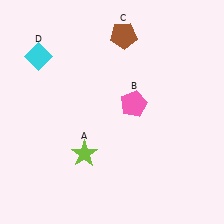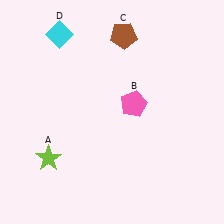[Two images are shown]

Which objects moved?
The objects that moved are: the lime star (A), the cyan diamond (D).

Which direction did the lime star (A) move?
The lime star (A) moved left.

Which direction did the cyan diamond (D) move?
The cyan diamond (D) moved up.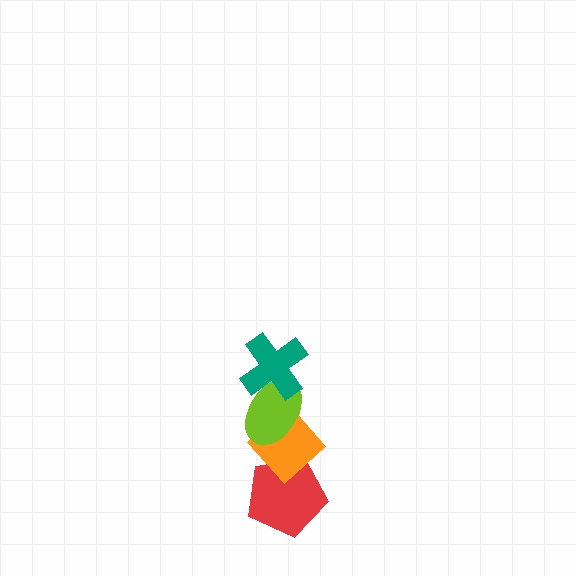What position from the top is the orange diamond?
The orange diamond is 3rd from the top.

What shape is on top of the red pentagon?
The orange diamond is on top of the red pentagon.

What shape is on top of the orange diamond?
The lime ellipse is on top of the orange diamond.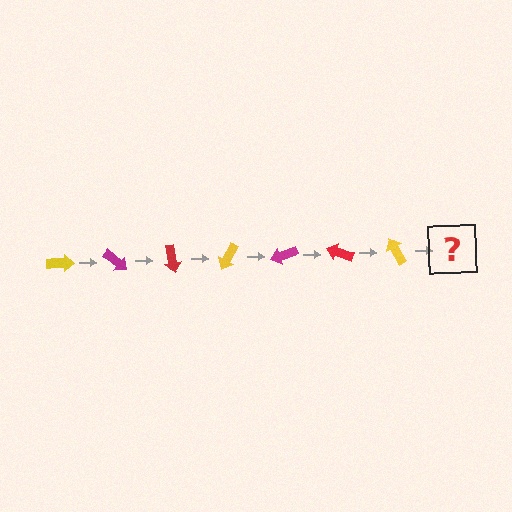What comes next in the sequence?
The next element should be a magenta arrow, rotated 280 degrees from the start.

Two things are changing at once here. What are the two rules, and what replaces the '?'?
The two rules are that it rotates 40 degrees each step and the color cycles through yellow, magenta, and red. The '?' should be a magenta arrow, rotated 280 degrees from the start.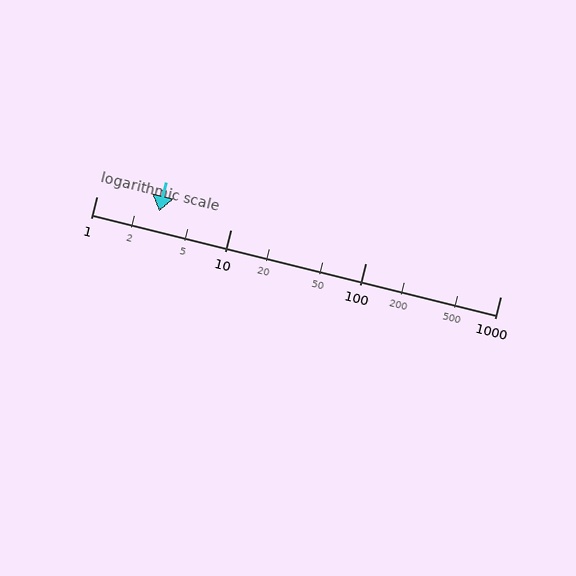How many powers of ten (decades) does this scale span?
The scale spans 3 decades, from 1 to 1000.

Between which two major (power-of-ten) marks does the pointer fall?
The pointer is between 1 and 10.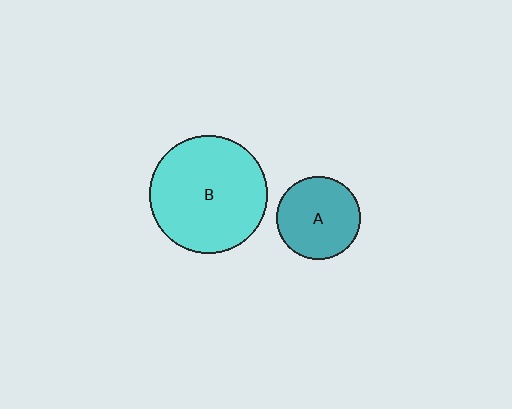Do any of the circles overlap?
No, none of the circles overlap.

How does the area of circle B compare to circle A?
Approximately 2.0 times.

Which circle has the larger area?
Circle B (cyan).